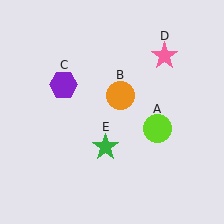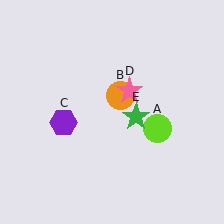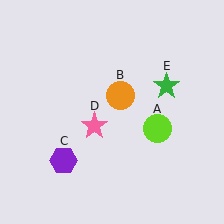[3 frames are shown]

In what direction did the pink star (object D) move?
The pink star (object D) moved down and to the left.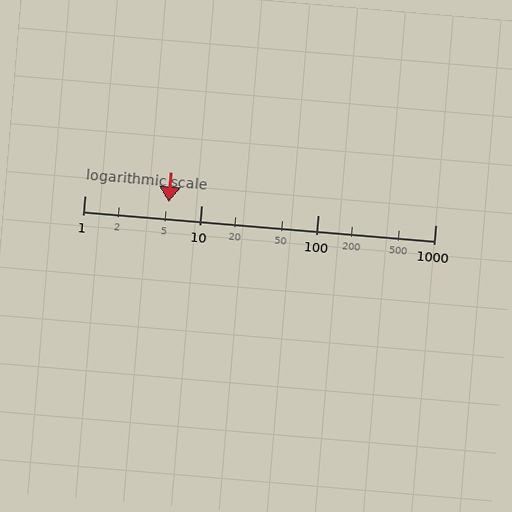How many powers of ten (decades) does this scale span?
The scale spans 3 decades, from 1 to 1000.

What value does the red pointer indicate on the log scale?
The pointer indicates approximately 5.3.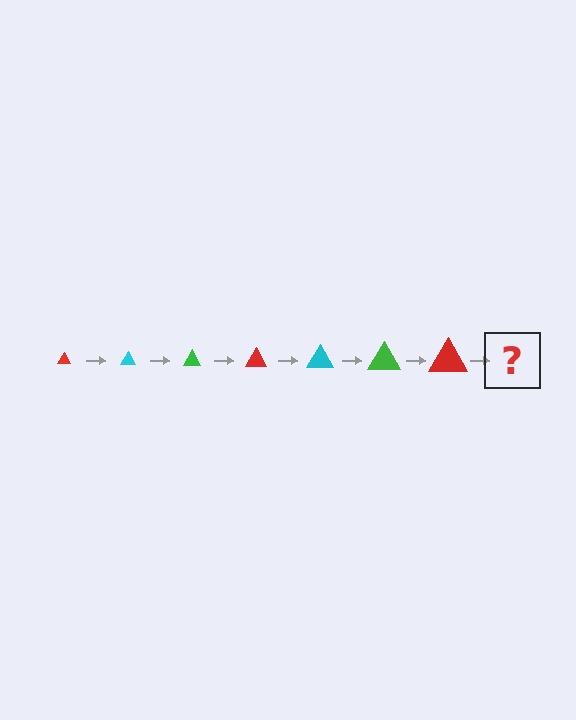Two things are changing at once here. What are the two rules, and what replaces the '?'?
The two rules are that the triangle grows larger each step and the color cycles through red, cyan, and green. The '?' should be a cyan triangle, larger than the previous one.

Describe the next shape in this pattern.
It should be a cyan triangle, larger than the previous one.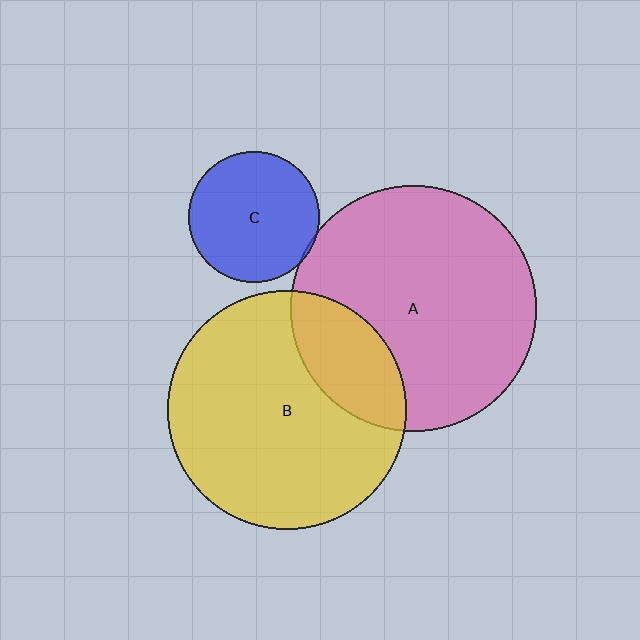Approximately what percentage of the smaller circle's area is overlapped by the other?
Approximately 5%.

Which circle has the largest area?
Circle A (pink).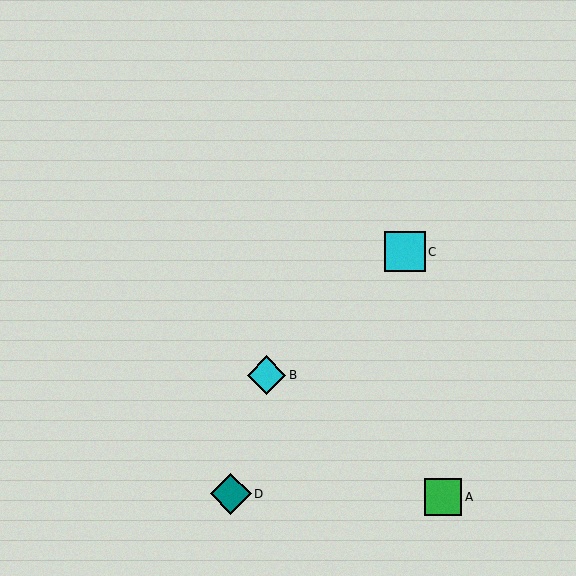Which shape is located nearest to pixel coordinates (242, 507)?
The teal diamond (labeled D) at (231, 494) is nearest to that location.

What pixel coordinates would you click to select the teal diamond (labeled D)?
Click at (231, 494) to select the teal diamond D.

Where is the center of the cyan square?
The center of the cyan square is at (405, 252).